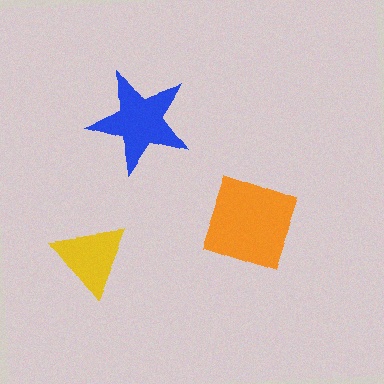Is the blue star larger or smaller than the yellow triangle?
Larger.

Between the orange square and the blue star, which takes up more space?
The orange square.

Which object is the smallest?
The yellow triangle.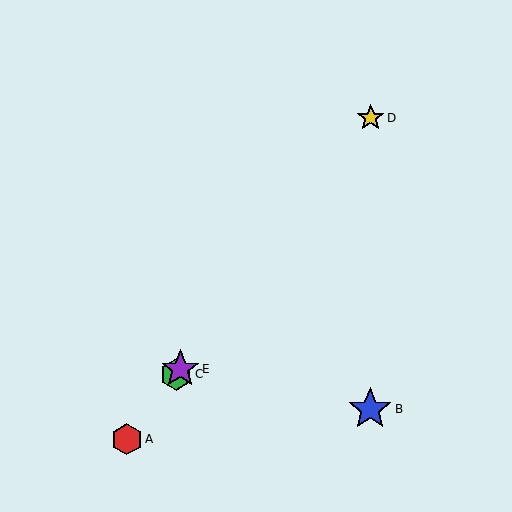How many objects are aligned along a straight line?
4 objects (A, C, D, E) are aligned along a straight line.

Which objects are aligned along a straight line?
Objects A, C, D, E are aligned along a straight line.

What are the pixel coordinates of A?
Object A is at (127, 439).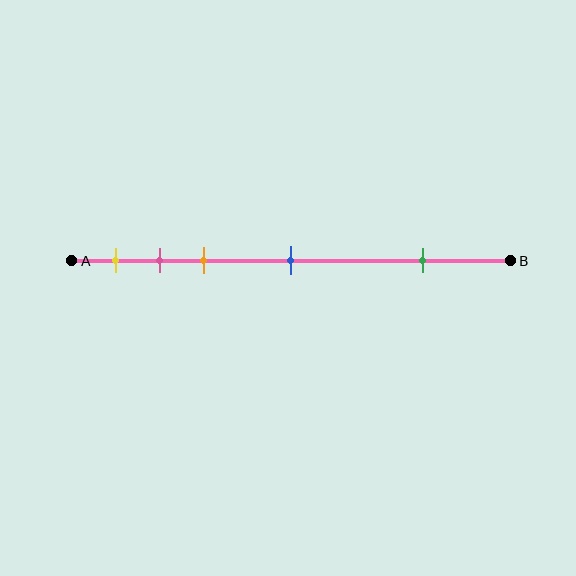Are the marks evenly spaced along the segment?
No, the marks are not evenly spaced.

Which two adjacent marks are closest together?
The pink and orange marks are the closest adjacent pair.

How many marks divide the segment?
There are 5 marks dividing the segment.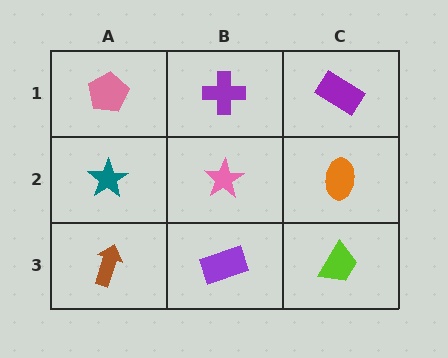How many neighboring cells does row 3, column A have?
2.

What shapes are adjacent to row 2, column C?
A purple rectangle (row 1, column C), a lime trapezoid (row 3, column C), a pink star (row 2, column B).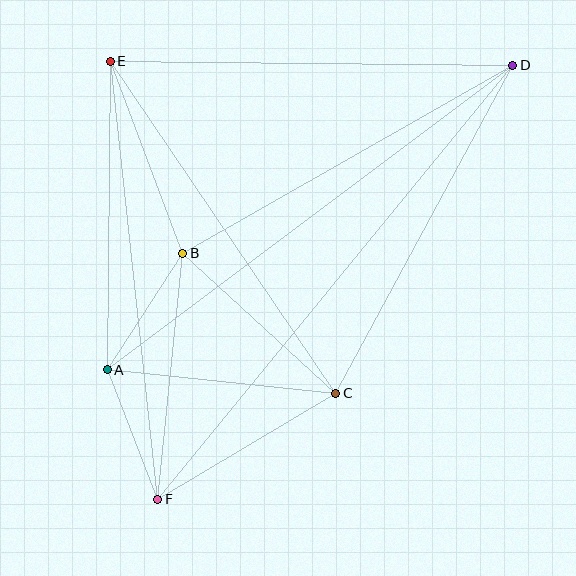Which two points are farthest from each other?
Points D and F are farthest from each other.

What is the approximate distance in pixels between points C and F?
The distance between C and F is approximately 207 pixels.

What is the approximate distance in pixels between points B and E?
The distance between B and E is approximately 205 pixels.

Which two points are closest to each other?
Points A and B are closest to each other.